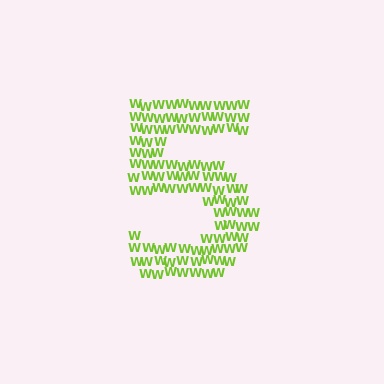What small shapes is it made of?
It is made of small letter W's.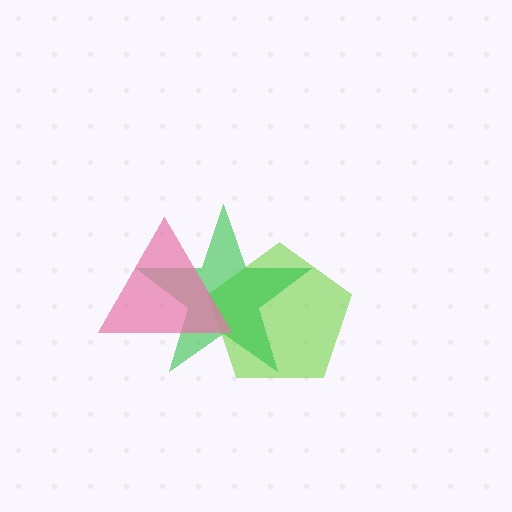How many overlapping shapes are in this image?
There are 3 overlapping shapes in the image.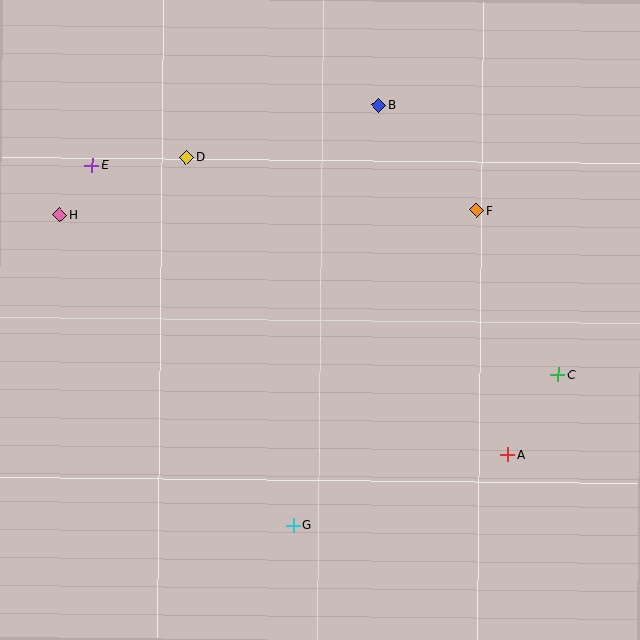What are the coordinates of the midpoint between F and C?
The midpoint between F and C is at (518, 293).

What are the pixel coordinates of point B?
Point B is at (379, 105).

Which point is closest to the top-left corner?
Point E is closest to the top-left corner.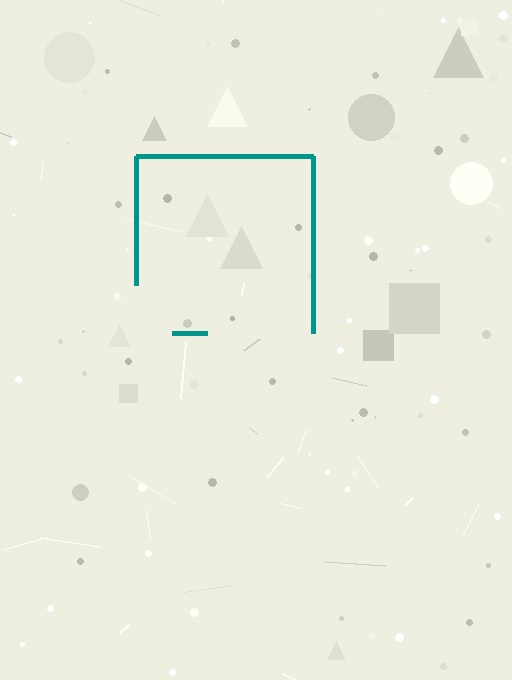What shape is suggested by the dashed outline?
The dashed outline suggests a square.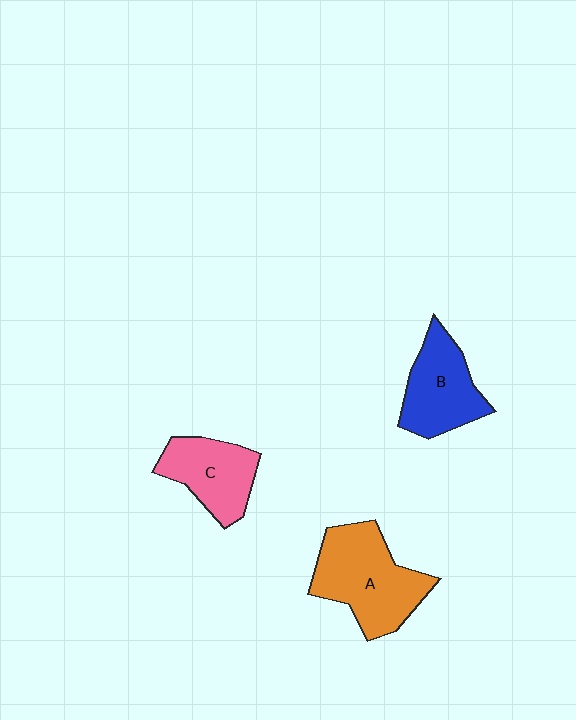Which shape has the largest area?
Shape A (orange).